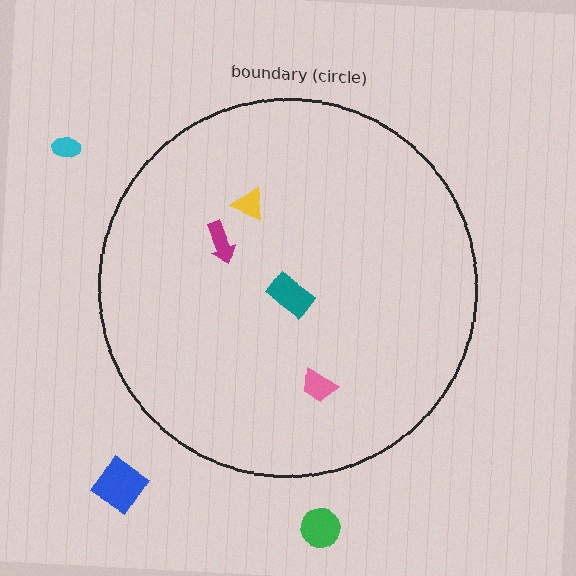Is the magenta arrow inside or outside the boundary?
Inside.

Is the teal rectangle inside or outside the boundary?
Inside.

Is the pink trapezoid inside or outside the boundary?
Inside.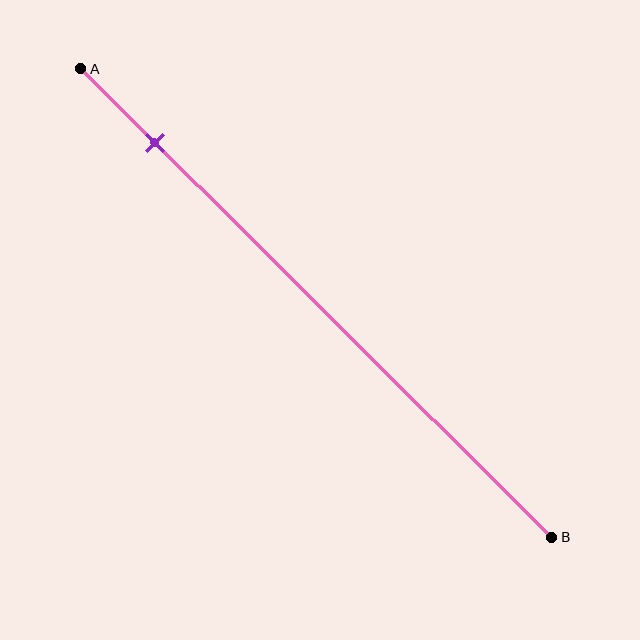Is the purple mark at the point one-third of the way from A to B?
No, the mark is at about 15% from A, not at the 33% one-third point.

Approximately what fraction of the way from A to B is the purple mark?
The purple mark is approximately 15% of the way from A to B.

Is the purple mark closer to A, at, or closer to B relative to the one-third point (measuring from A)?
The purple mark is closer to point A than the one-third point of segment AB.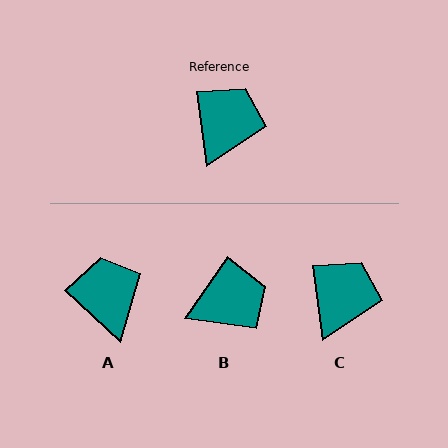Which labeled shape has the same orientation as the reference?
C.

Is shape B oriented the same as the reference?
No, it is off by about 41 degrees.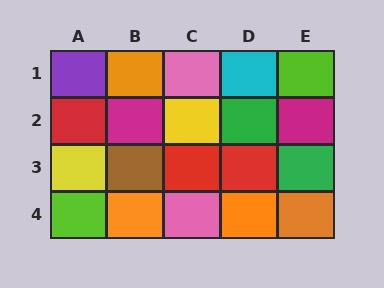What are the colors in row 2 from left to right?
Red, magenta, yellow, green, magenta.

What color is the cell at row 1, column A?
Purple.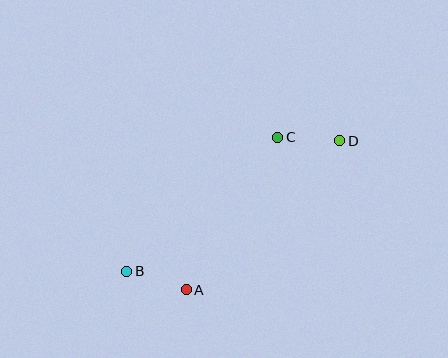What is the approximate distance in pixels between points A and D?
The distance between A and D is approximately 214 pixels.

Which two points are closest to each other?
Points A and B are closest to each other.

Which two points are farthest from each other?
Points B and D are farthest from each other.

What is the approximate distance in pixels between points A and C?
The distance between A and C is approximately 178 pixels.